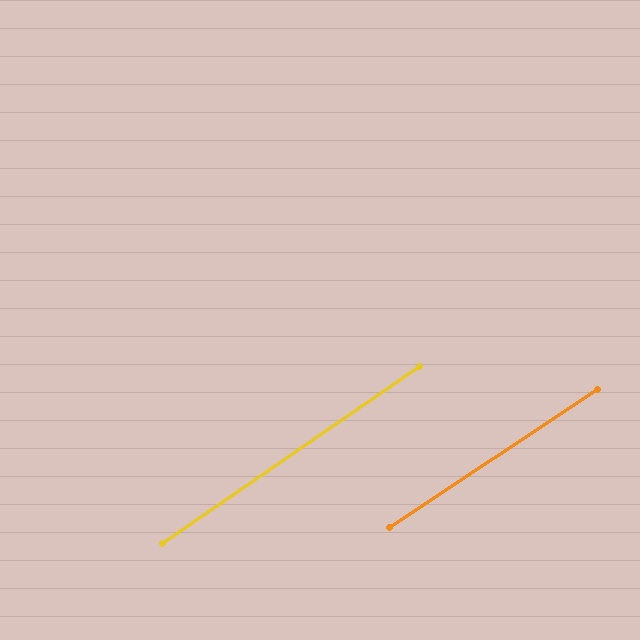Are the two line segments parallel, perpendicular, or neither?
Parallel — their directions differ by only 0.8°.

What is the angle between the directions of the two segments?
Approximately 1 degree.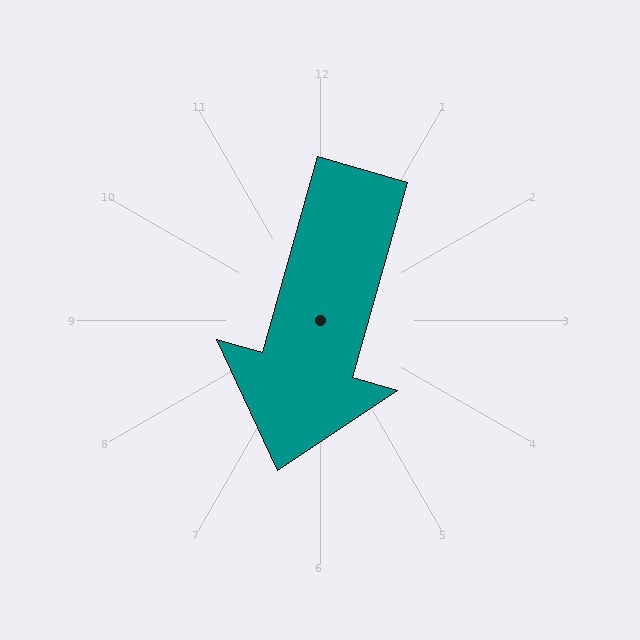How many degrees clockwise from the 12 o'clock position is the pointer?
Approximately 196 degrees.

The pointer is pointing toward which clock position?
Roughly 7 o'clock.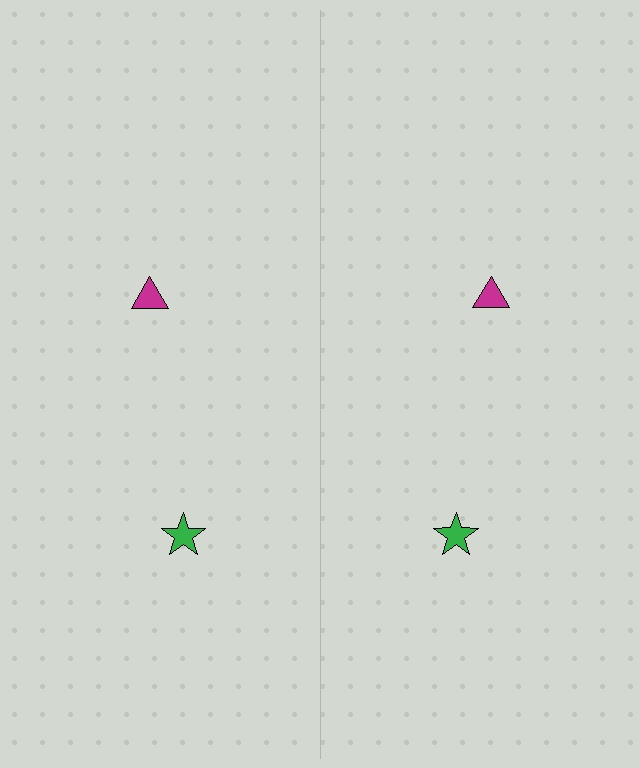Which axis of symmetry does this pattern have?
The pattern has a vertical axis of symmetry running through the center of the image.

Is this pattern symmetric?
Yes, this pattern has bilateral (reflection) symmetry.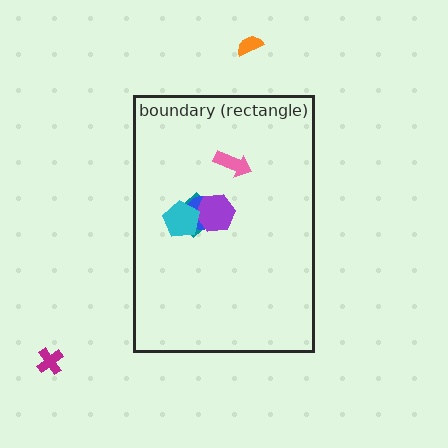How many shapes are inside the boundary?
5 inside, 2 outside.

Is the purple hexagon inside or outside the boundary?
Inside.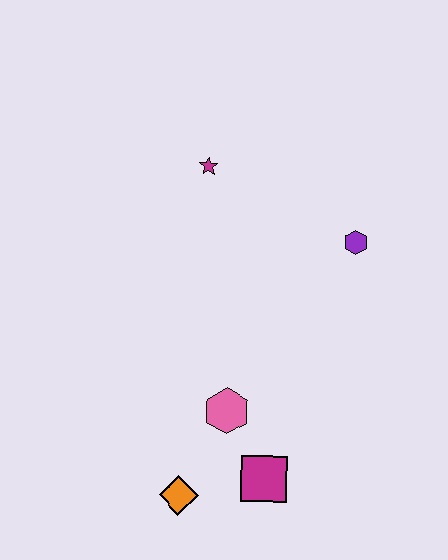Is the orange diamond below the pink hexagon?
Yes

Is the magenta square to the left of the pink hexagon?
No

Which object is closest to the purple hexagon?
The magenta star is closest to the purple hexagon.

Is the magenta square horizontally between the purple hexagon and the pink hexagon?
Yes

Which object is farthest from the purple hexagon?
The orange diamond is farthest from the purple hexagon.